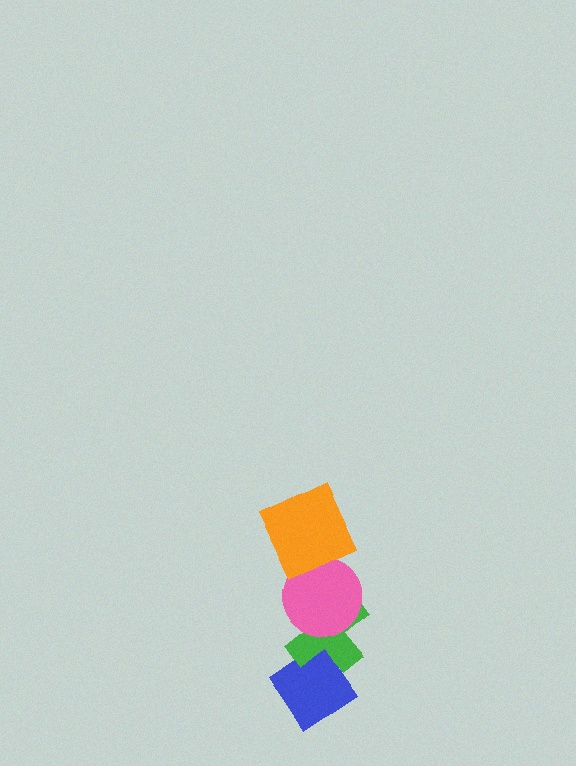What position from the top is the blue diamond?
The blue diamond is 4th from the top.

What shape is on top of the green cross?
The pink circle is on top of the green cross.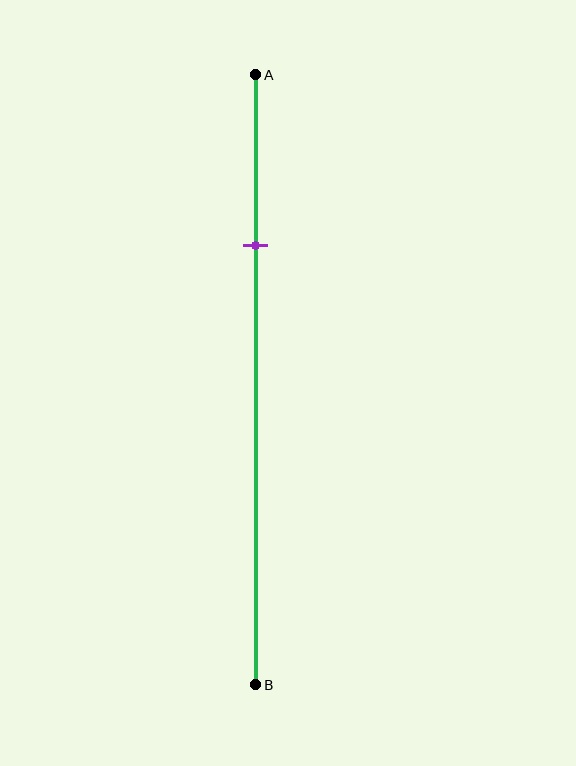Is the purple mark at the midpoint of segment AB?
No, the mark is at about 30% from A, not at the 50% midpoint.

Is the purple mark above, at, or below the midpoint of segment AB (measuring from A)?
The purple mark is above the midpoint of segment AB.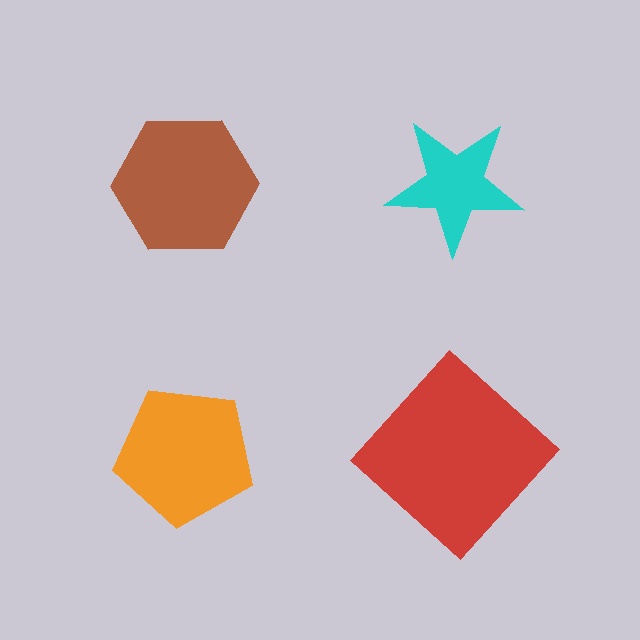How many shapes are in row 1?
2 shapes.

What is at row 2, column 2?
A red diamond.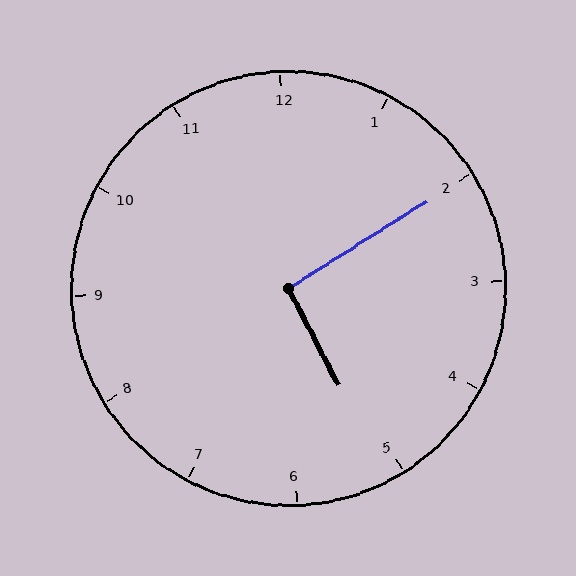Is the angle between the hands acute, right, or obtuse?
It is right.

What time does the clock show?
5:10.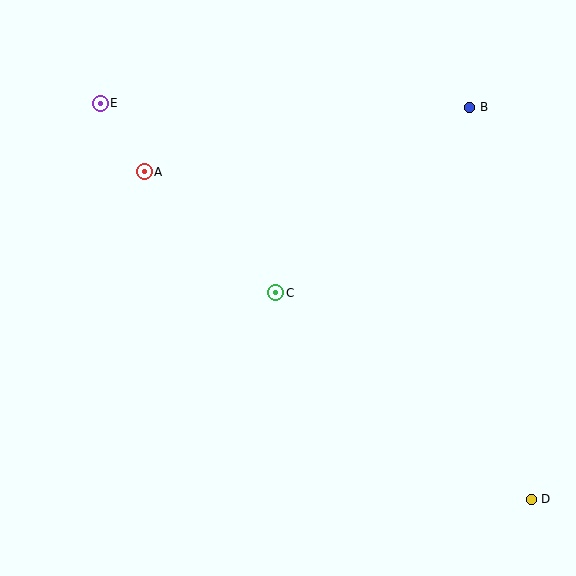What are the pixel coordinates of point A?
Point A is at (144, 172).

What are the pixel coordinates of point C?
Point C is at (276, 293).